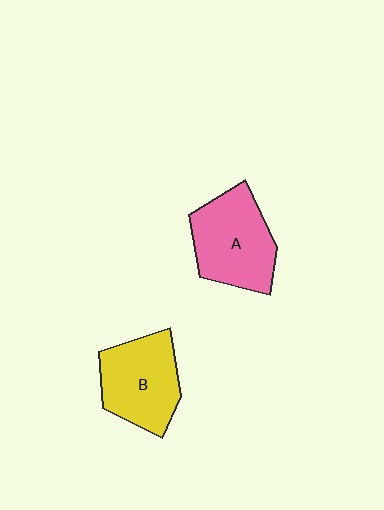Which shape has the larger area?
Shape A (pink).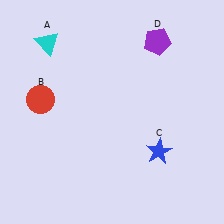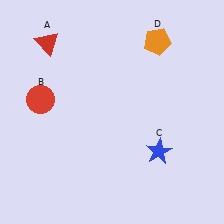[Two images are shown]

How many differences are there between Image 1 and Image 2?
There are 2 differences between the two images.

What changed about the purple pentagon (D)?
In Image 1, D is purple. In Image 2, it changed to orange.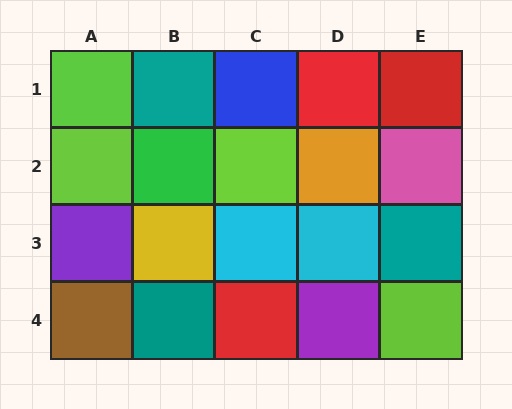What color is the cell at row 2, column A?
Lime.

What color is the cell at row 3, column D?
Cyan.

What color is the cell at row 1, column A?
Lime.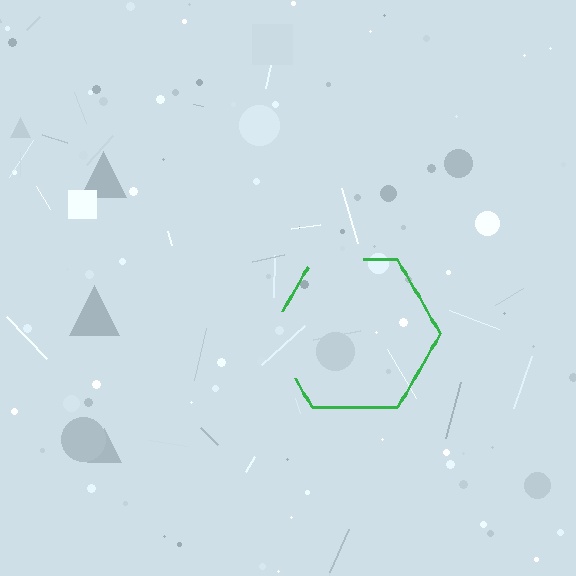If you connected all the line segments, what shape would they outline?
They would outline a hexagon.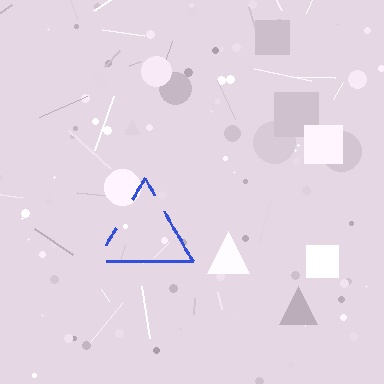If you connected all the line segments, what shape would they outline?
They would outline a triangle.